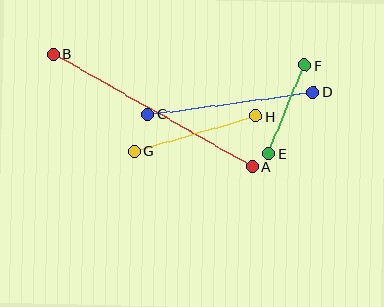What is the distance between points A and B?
The distance is approximately 228 pixels.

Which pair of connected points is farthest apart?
Points A and B are farthest apart.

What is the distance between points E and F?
The distance is approximately 95 pixels.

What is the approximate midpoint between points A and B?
The midpoint is at approximately (153, 111) pixels.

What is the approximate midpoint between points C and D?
The midpoint is at approximately (231, 103) pixels.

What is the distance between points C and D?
The distance is approximately 167 pixels.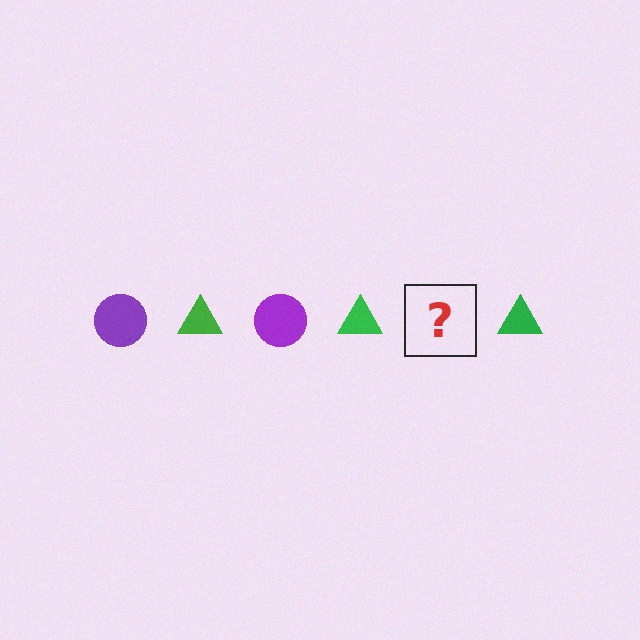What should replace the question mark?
The question mark should be replaced with a purple circle.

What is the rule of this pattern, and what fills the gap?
The rule is that the pattern alternates between purple circle and green triangle. The gap should be filled with a purple circle.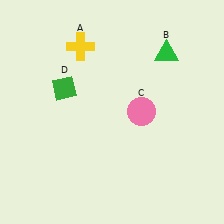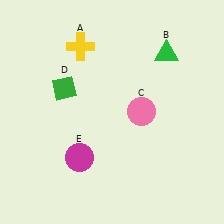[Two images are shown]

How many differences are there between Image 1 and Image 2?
There is 1 difference between the two images.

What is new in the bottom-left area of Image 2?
A magenta circle (E) was added in the bottom-left area of Image 2.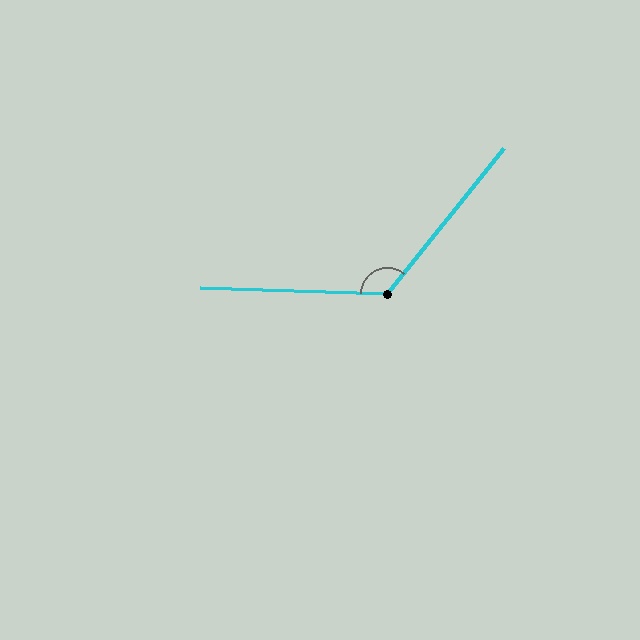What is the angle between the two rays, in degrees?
Approximately 127 degrees.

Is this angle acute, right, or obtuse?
It is obtuse.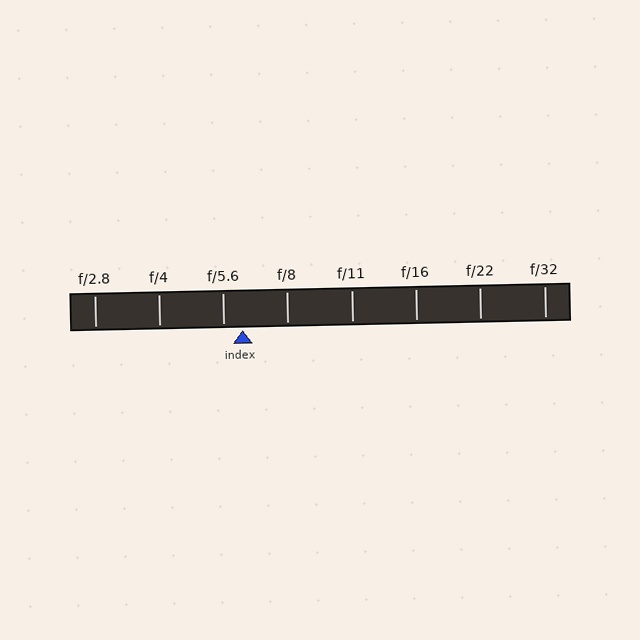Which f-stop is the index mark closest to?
The index mark is closest to f/5.6.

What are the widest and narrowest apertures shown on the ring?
The widest aperture shown is f/2.8 and the narrowest is f/32.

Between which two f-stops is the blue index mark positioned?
The index mark is between f/5.6 and f/8.